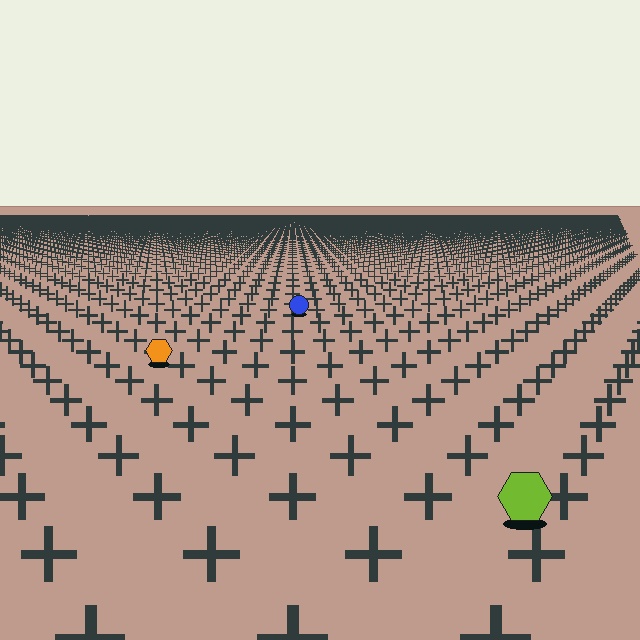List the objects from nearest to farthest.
From nearest to farthest: the lime hexagon, the orange hexagon, the blue circle.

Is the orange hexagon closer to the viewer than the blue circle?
Yes. The orange hexagon is closer — you can tell from the texture gradient: the ground texture is coarser near it.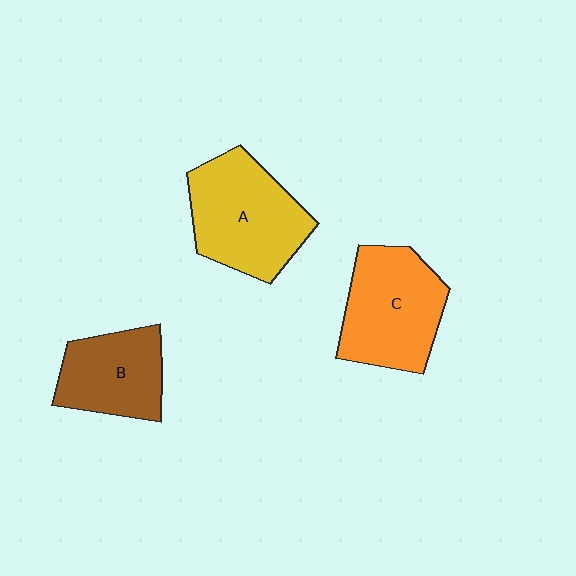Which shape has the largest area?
Shape A (yellow).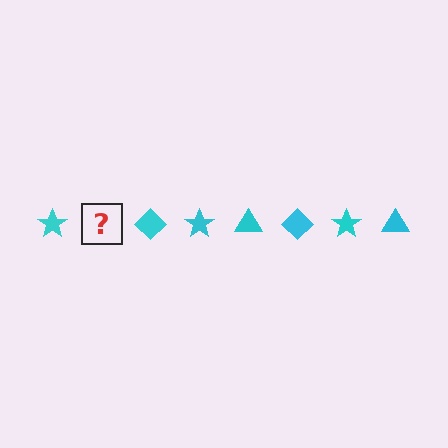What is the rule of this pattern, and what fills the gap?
The rule is that the pattern cycles through star, triangle, diamond shapes in cyan. The gap should be filled with a cyan triangle.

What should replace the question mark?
The question mark should be replaced with a cyan triangle.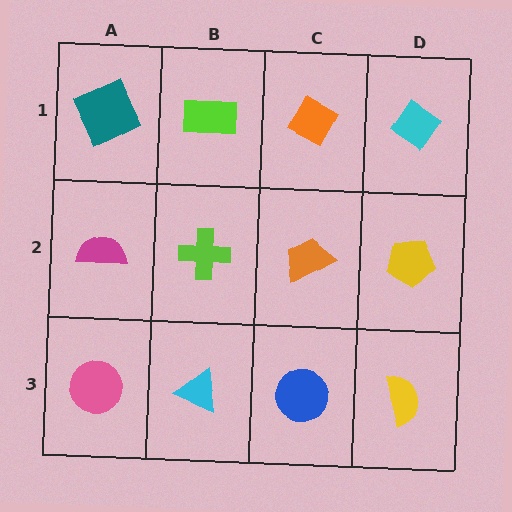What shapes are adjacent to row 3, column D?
A yellow pentagon (row 2, column D), a blue circle (row 3, column C).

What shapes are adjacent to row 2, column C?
An orange diamond (row 1, column C), a blue circle (row 3, column C), a lime cross (row 2, column B), a yellow pentagon (row 2, column D).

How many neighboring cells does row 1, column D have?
2.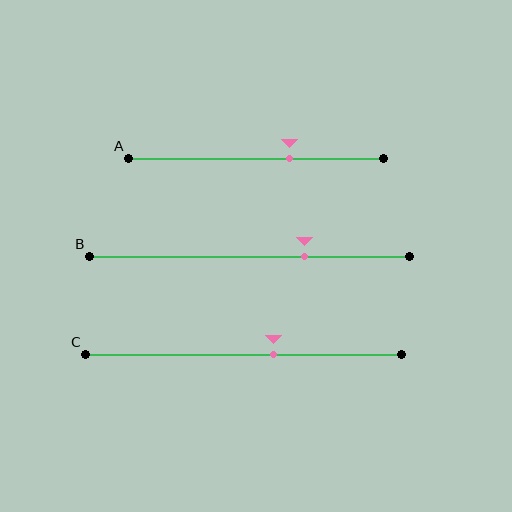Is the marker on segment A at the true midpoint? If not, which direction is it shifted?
No, the marker on segment A is shifted to the right by about 13% of the segment length.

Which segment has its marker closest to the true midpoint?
Segment C has its marker closest to the true midpoint.